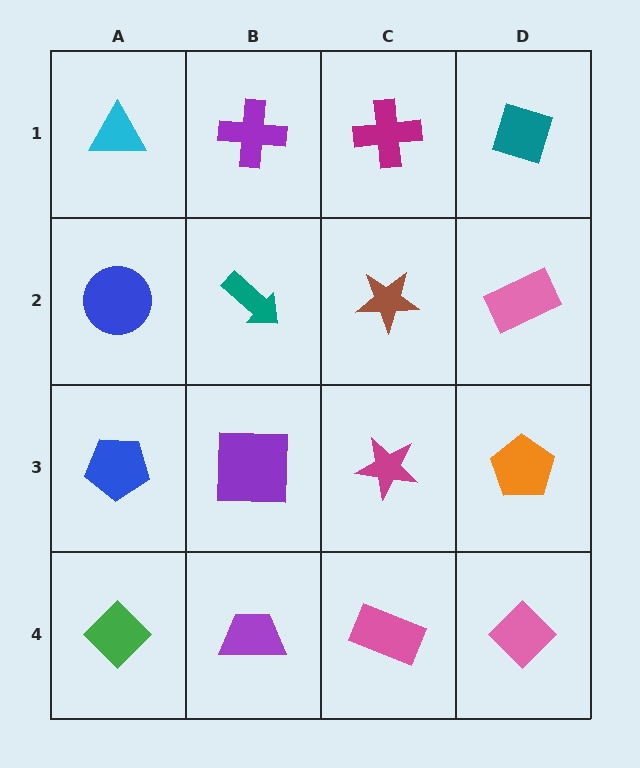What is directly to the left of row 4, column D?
A pink rectangle.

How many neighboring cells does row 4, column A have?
2.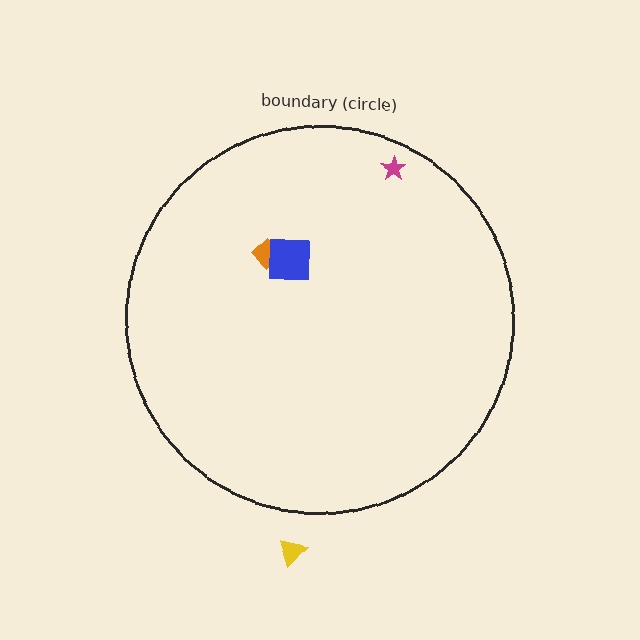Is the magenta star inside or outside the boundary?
Inside.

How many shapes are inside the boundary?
3 inside, 1 outside.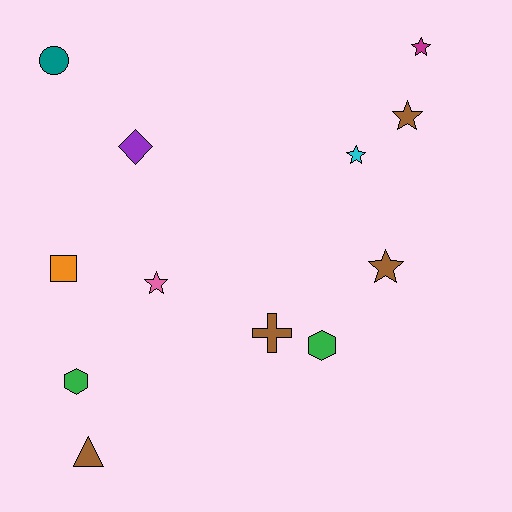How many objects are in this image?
There are 12 objects.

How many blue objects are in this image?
There are no blue objects.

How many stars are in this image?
There are 5 stars.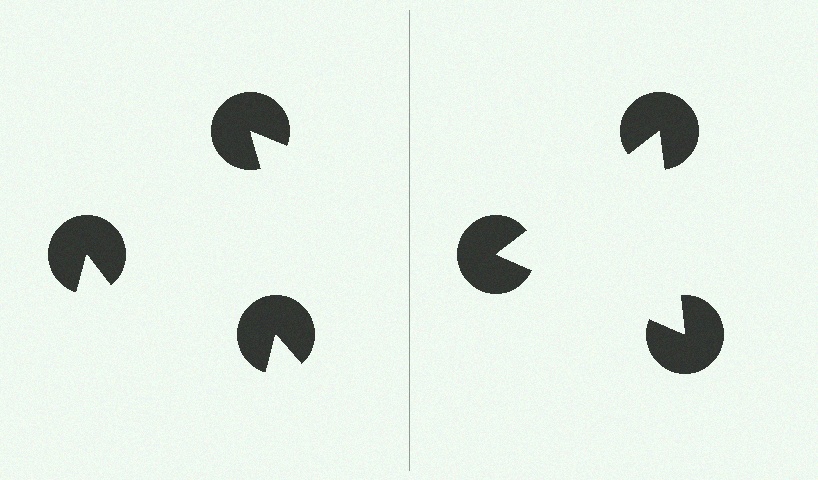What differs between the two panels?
The pac-man discs are positioned identically on both sides; only the wedge orientations differ. On the right they align to a triangle; on the left they are misaligned.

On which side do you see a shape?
An illusory triangle appears on the right side. On the left side the wedge cuts are rotated, so no coherent shape forms.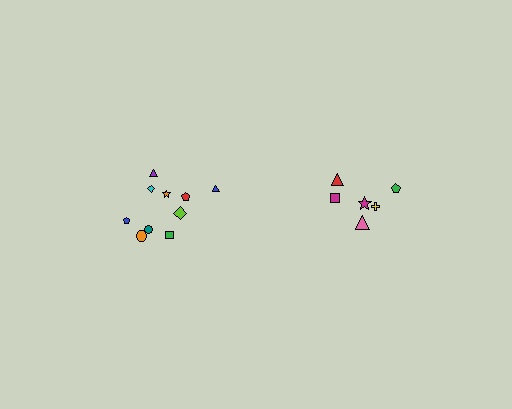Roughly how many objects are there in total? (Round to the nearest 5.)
Roughly 15 objects in total.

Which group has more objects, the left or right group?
The left group.